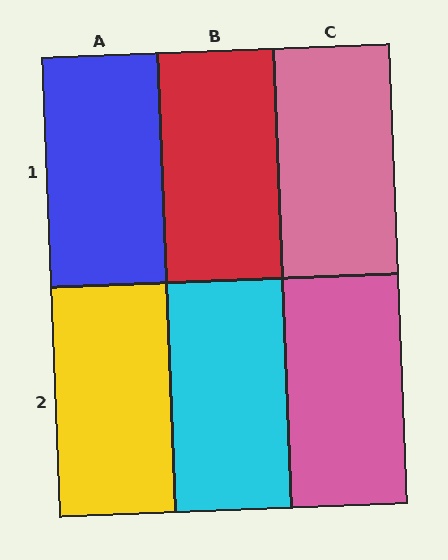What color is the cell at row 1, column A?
Blue.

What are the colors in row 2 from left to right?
Yellow, cyan, pink.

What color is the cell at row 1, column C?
Pink.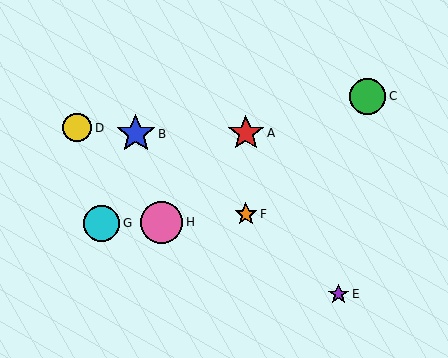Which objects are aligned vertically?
Objects A, F are aligned vertically.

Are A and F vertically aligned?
Yes, both are at x≈246.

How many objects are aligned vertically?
2 objects (A, F) are aligned vertically.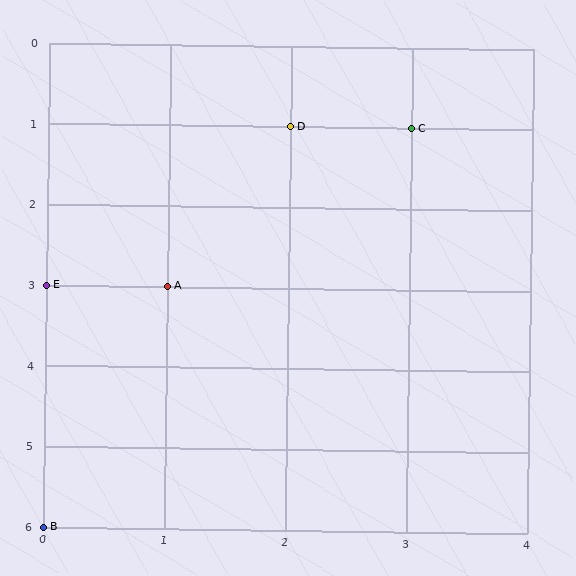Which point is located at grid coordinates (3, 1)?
Point C is at (3, 1).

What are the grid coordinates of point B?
Point B is at grid coordinates (0, 6).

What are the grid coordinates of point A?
Point A is at grid coordinates (1, 3).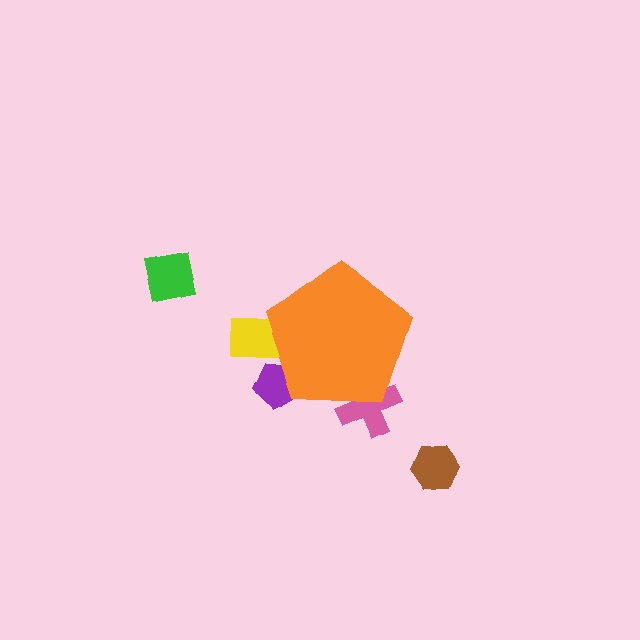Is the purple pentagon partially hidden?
Yes, the purple pentagon is partially hidden behind the orange pentagon.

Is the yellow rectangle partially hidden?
Yes, the yellow rectangle is partially hidden behind the orange pentagon.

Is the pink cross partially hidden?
Yes, the pink cross is partially hidden behind the orange pentagon.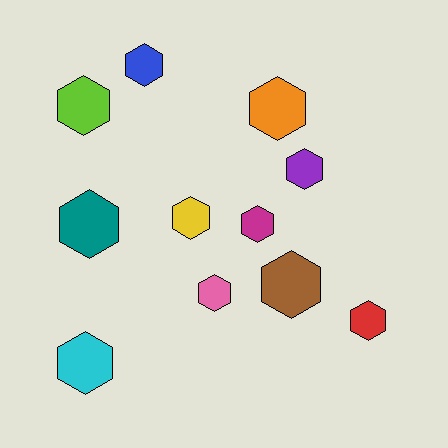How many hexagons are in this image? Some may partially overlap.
There are 11 hexagons.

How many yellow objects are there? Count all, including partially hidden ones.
There is 1 yellow object.